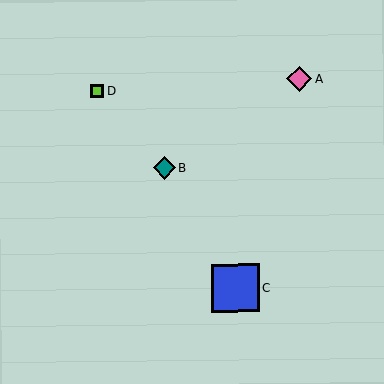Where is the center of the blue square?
The center of the blue square is at (235, 288).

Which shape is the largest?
The blue square (labeled C) is the largest.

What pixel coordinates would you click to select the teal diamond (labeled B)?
Click at (164, 168) to select the teal diamond B.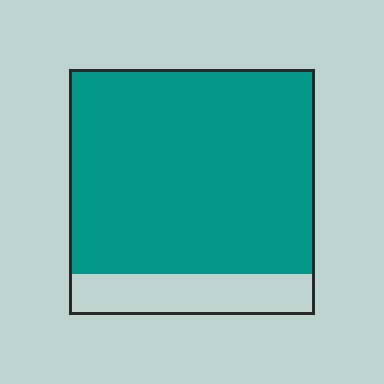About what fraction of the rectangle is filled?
About five sixths (5/6).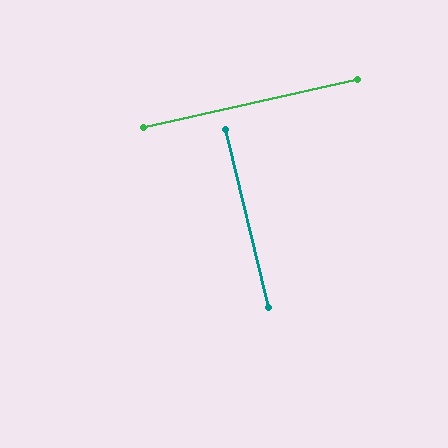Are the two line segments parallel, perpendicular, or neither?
Perpendicular — they meet at approximately 89°.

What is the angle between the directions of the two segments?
Approximately 89 degrees.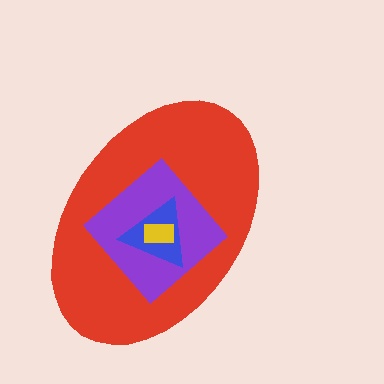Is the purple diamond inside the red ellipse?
Yes.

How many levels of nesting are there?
4.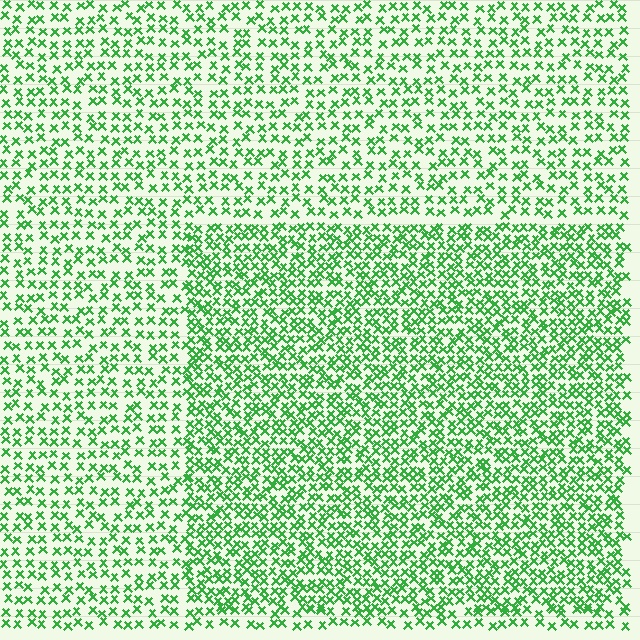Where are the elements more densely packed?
The elements are more densely packed inside the rectangle boundary.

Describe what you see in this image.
The image contains small green elements arranged at two different densities. A rectangle-shaped region is visible where the elements are more densely packed than the surrounding area.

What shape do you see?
I see a rectangle.